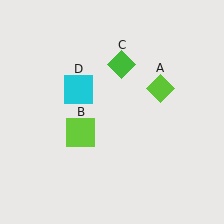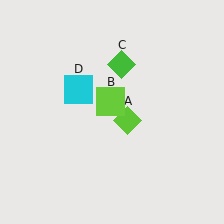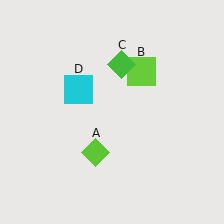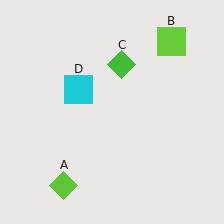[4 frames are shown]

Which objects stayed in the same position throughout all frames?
Green diamond (object C) and cyan square (object D) remained stationary.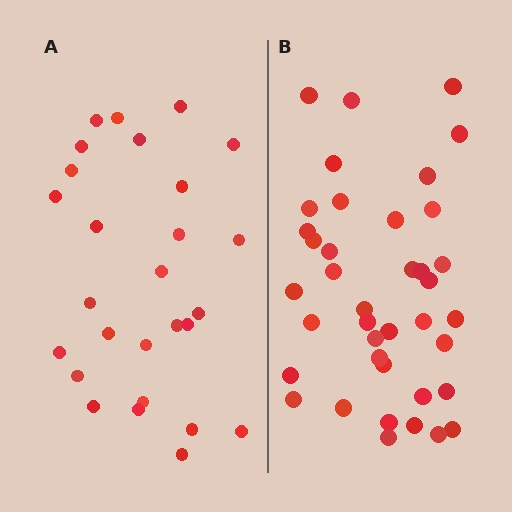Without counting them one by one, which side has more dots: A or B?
Region B (the right region) has more dots.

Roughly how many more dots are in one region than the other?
Region B has roughly 12 or so more dots than region A.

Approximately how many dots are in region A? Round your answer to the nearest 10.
About 30 dots. (The exact count is 27, which rounds to 30.)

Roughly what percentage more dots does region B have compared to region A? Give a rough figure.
About 45% more.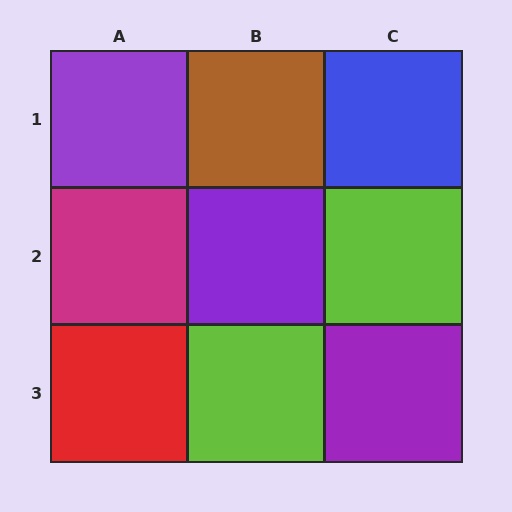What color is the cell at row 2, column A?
Magenta.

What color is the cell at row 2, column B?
Purple.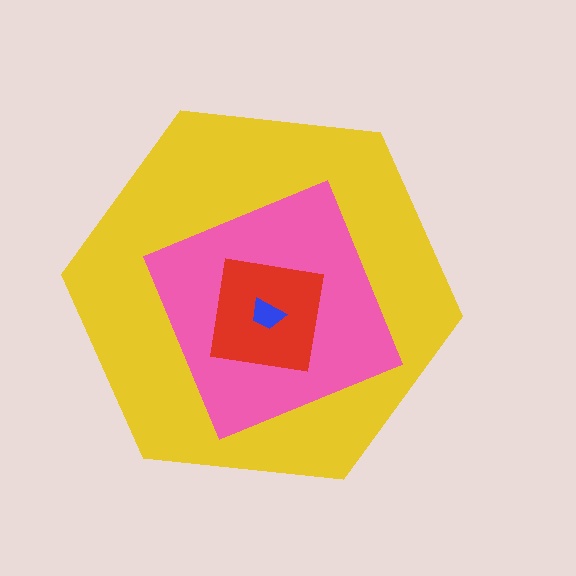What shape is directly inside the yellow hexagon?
The pink square.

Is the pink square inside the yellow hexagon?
Yes.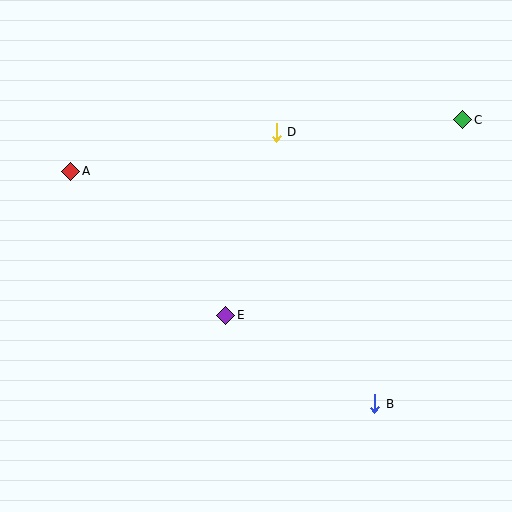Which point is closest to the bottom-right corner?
Point B is closest to the bottom-right corner.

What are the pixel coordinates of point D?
Point D is at (276, 132).